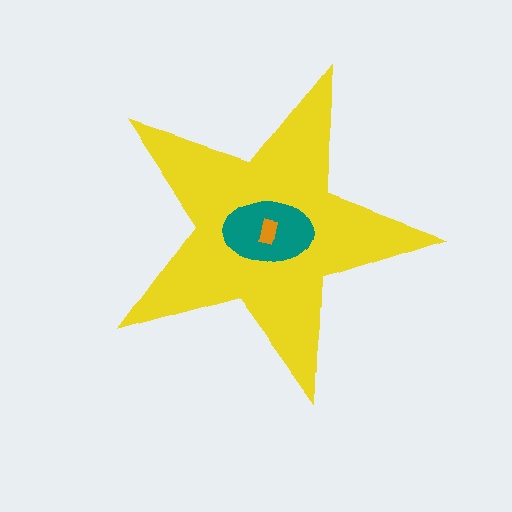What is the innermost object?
The orange rectangle.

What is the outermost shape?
The yellow star.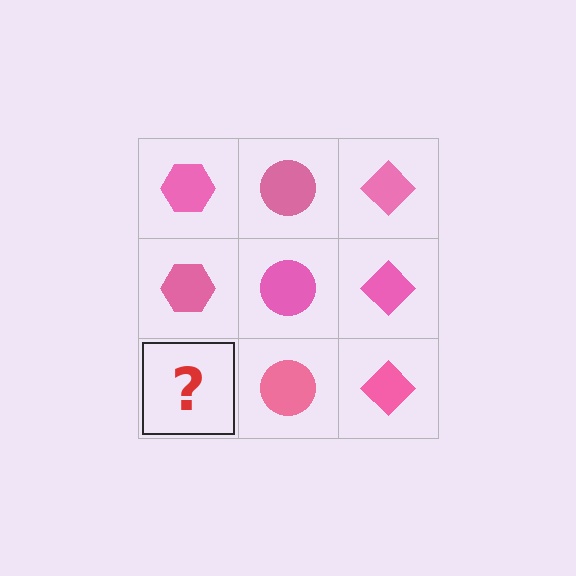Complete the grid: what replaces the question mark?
The question mark should be replaced with a pink hexagon.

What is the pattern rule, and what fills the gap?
The rule is that each column has a consistent shape. The gap should be filled with a pink hexagon.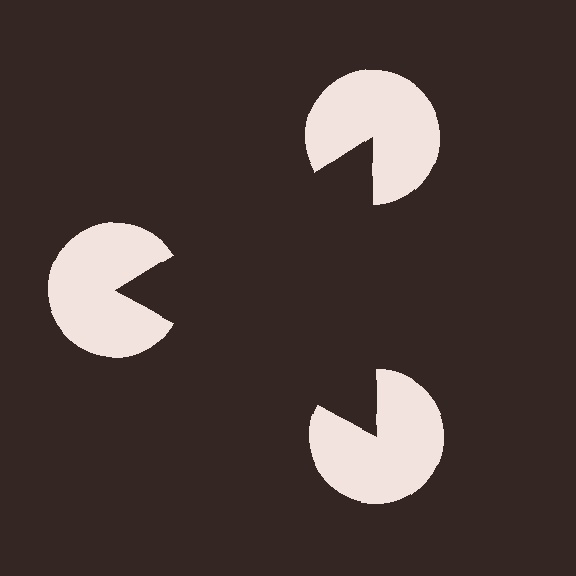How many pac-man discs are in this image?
There are 3 — one at each vertex of the illusory triangle.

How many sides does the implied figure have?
3 sides.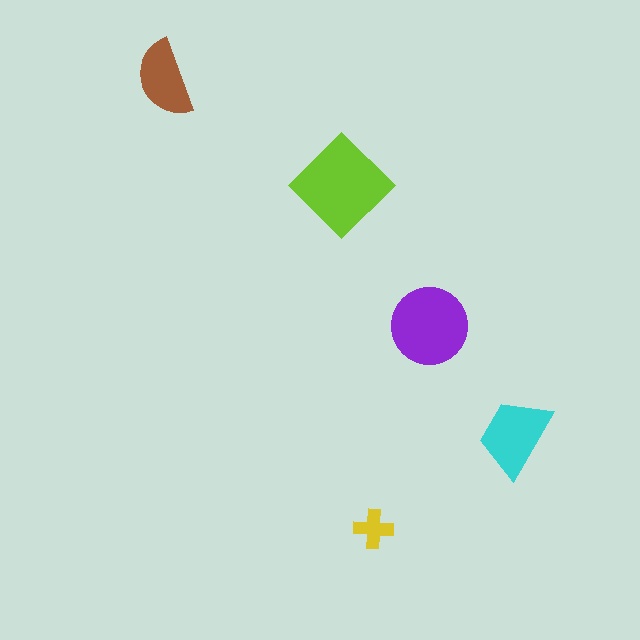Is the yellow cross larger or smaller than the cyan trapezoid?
Smaller.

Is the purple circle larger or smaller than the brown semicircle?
Larger.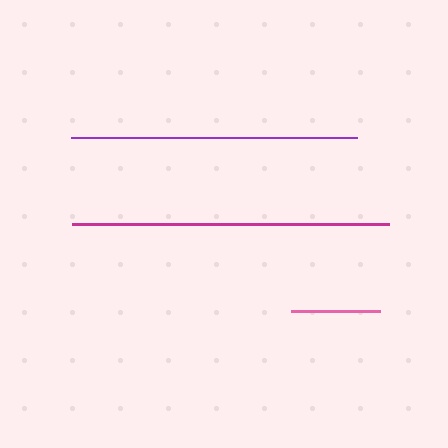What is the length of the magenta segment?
The magenta segment is approximately 317 pixels long.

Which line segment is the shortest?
The pink line is the shortest at approximately 89 pixels.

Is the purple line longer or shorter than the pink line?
The purple line is longer than the pink line.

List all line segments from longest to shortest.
From longest to shortest: magenta, purple, pink.